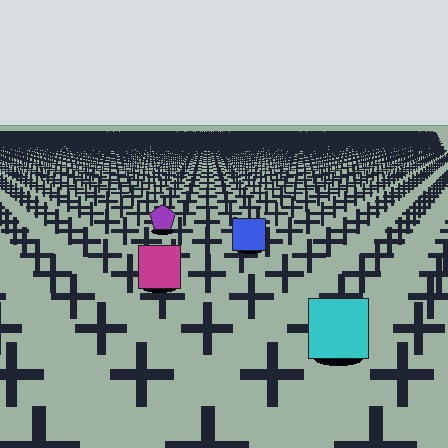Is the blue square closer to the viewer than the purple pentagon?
Yes. The blue square is closer — you can tell from the texture gradient: the ground texture is coarser near it.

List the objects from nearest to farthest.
From nearest to farthest: the cyan square, the magenta square, the blue square, the purple pentagon.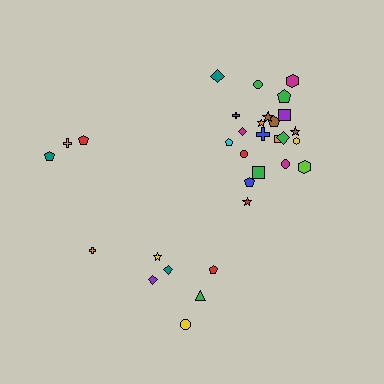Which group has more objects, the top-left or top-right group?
The top-right group.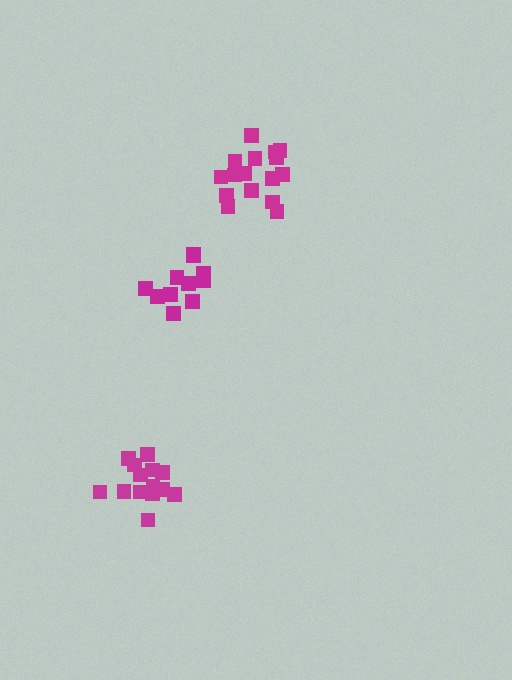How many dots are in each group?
Group 1: 14 dots, Group 2: 11 dots, Group 3: 16 dots (41 total).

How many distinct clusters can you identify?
There are 3 distinct clusters.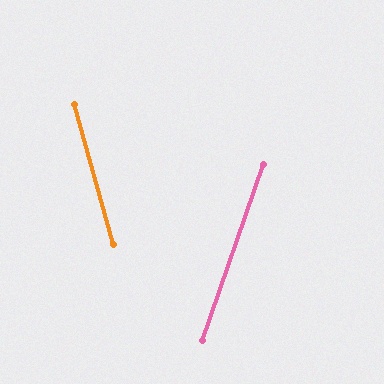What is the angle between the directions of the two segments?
Approximately 35 degrees.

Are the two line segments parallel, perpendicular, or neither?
Neither parallel nor perpendicular — they differ by about 35°.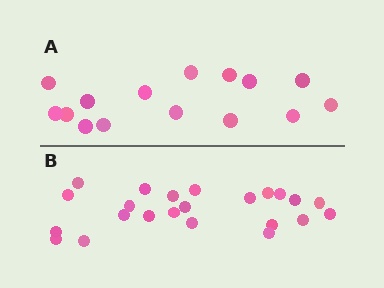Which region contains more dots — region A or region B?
Region B (the bottom region) has more dots.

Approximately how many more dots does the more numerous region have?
Region B has roughly 8 or so more dots than region A.